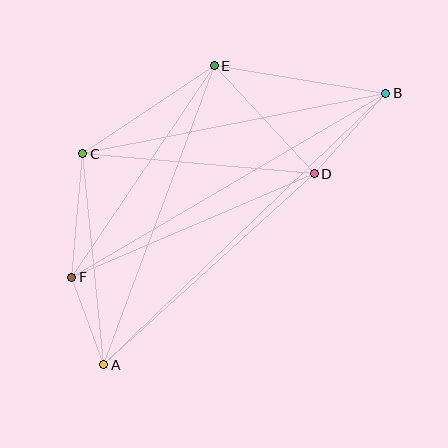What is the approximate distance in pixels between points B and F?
The distance between B and F is approximately 364 pixels.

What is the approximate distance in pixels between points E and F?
The distance between E and F is approximately 255 pixels.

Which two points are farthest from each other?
Points A and B are farthest from each other.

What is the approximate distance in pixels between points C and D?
The distance between C and D is approximately 232 pixels.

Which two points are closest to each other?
Points A and F are closest to each other.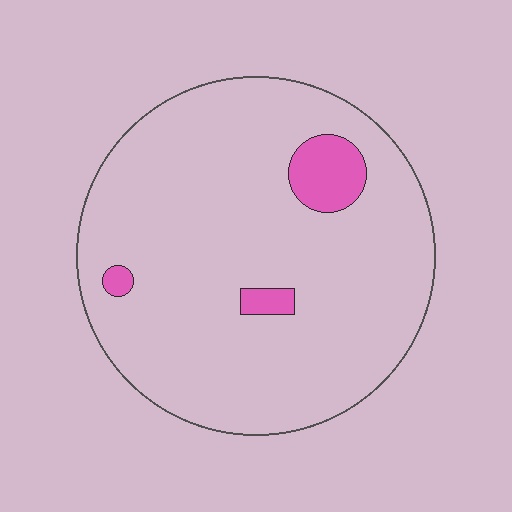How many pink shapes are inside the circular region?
3.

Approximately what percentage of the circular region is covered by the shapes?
Approximately 5%.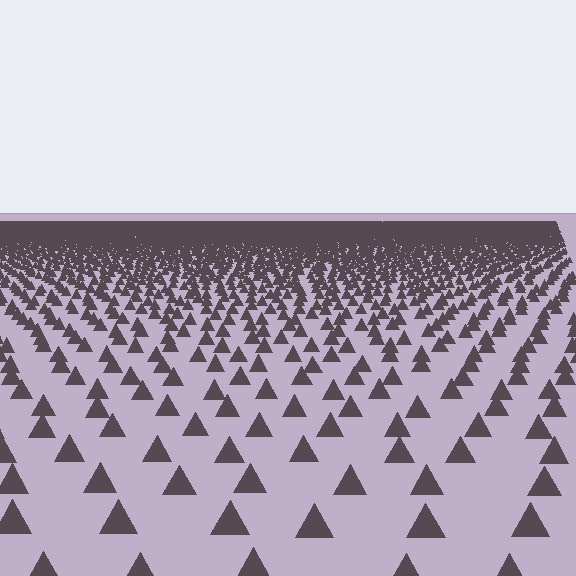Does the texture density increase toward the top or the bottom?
Density increases toward the top.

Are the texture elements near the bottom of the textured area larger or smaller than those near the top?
Larger. Near the bottom, elements are closer to the viewer and appear at a bigger on-screen size.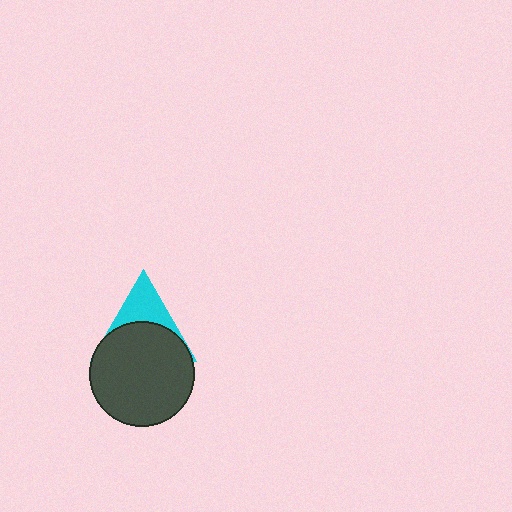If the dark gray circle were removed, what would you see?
You would see the complete cyan triangle.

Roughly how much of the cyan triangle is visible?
A small part of it is visible (roughly 39%).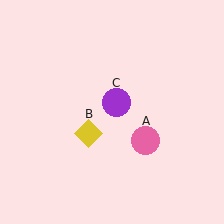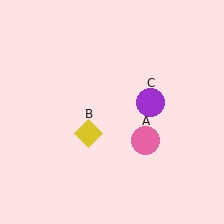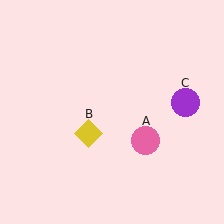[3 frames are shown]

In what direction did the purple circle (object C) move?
The purple circle (object C) moved right.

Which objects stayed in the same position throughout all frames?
Pink circle (object A) and yellow diamond (object B) remained stationary.